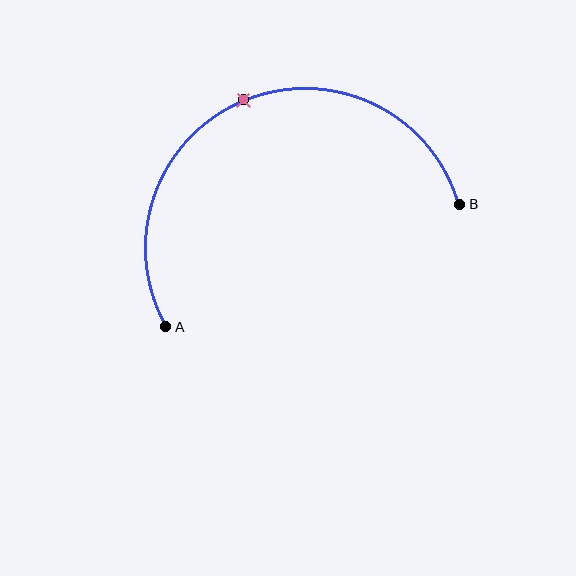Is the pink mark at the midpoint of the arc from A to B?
Yes. The pink mark lies on the arc at equal arc-length from both A and B — it is the arc midpoint.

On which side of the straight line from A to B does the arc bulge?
The arc bulges above the straight line connecting A and B.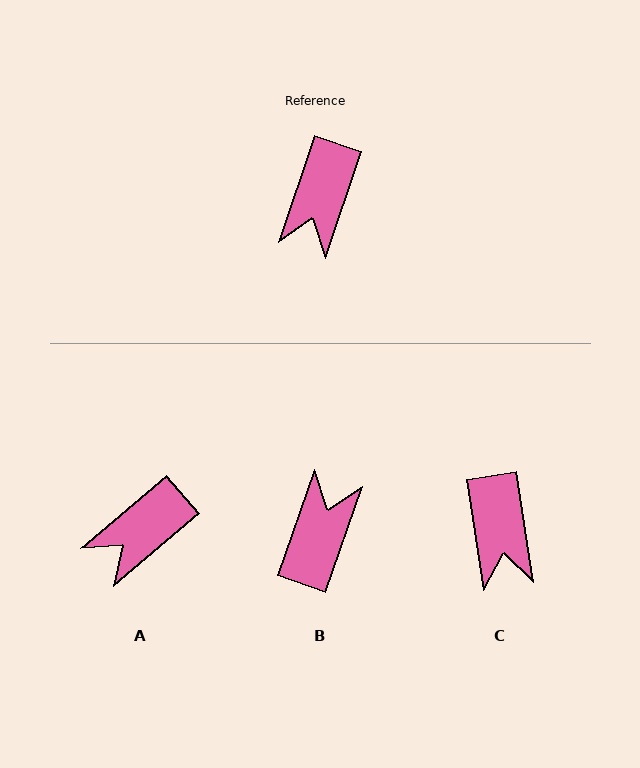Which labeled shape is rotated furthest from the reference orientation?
B, about 180 degrees away.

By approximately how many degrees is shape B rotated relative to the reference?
Approximately 180 degrees counter-clockwise.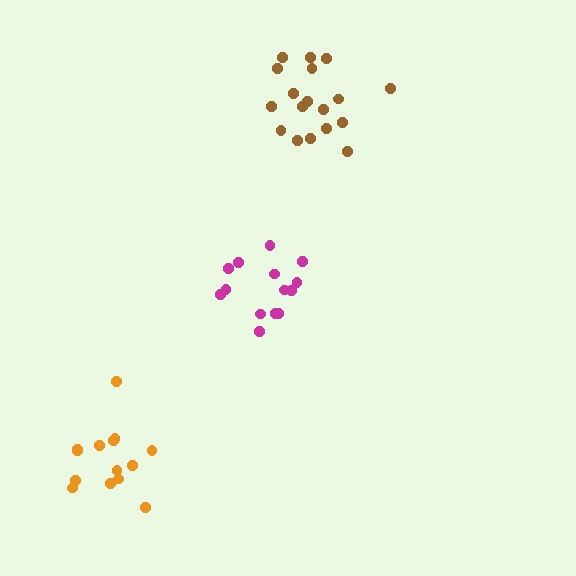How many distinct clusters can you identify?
There are 3 distinct clusters.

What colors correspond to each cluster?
The clusters are colored: magenta, brown, orange.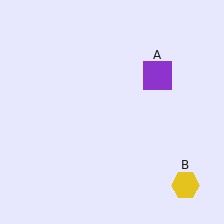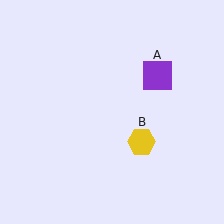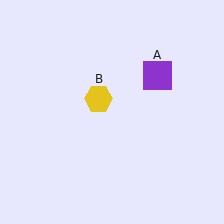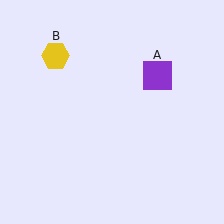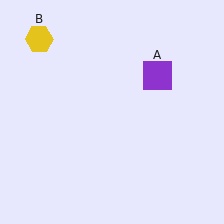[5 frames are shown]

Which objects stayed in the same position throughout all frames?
Purple square (object A) remained stationary.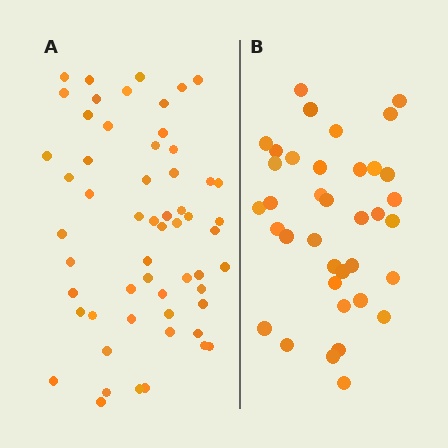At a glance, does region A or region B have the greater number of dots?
Region A (the left region) has more dots.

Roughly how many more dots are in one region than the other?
Region A has approximately 20 more dots than region B.